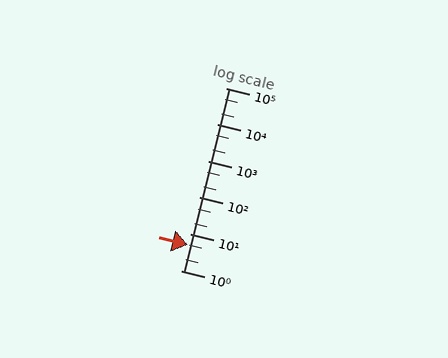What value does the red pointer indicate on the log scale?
The pointer indicates approximately 5.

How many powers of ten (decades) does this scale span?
The scale spans 5 decades, from 1 to 100000.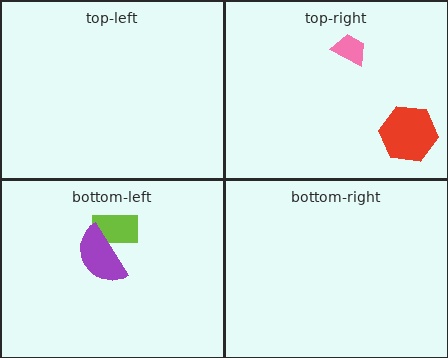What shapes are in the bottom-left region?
The lime rectangle, the purple semicircle.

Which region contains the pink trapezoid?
The top-right region.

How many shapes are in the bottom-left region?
2.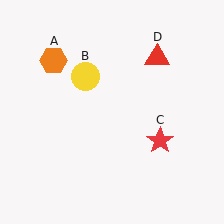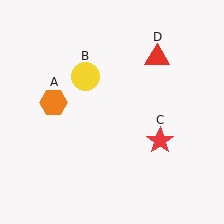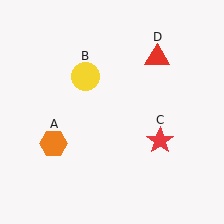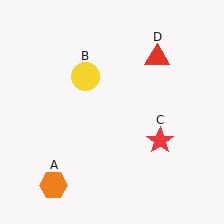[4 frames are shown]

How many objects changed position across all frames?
1 object changed position: orange hexagon (object A).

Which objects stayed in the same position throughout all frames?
Yellow circle (object B) and red star (object C) and red triangle (object D) remained stationary.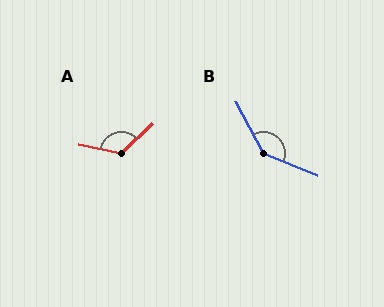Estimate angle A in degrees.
Approximately 124 degrees.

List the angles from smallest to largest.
A (124°), B (141°).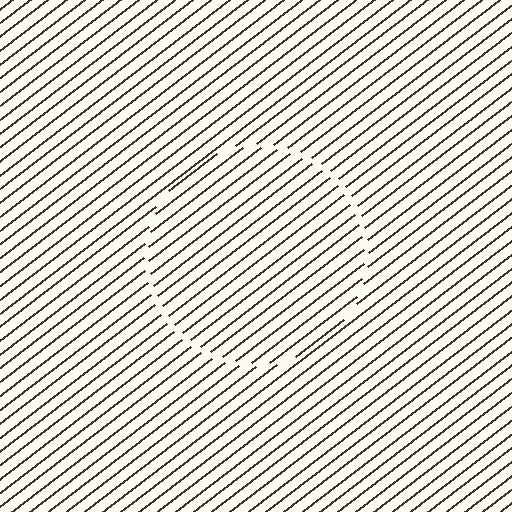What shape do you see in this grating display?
An illusory circle. The interior of the shape contains the same grating, shifted by half a period — the contour is defined by the phase discontinuity where line-ends from the inner and outer gratings abut.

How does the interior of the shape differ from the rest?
The interior of the shape contains the same grating, shifted by half a period — the contour is defined by the phase discontinuity where line-ends from the inner and outer gratings abut.